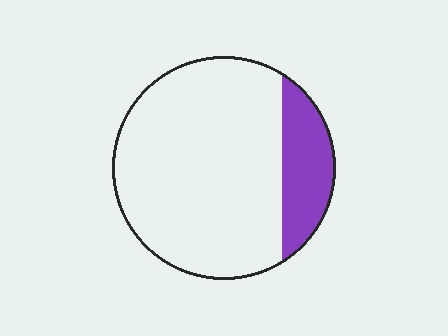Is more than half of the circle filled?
No.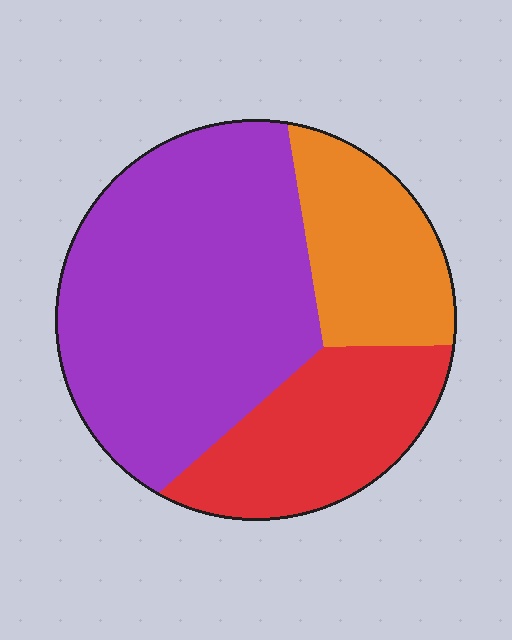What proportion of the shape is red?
Red takes up less than a quarter of the shape.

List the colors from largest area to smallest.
From largest to smallest: purple, red, orange.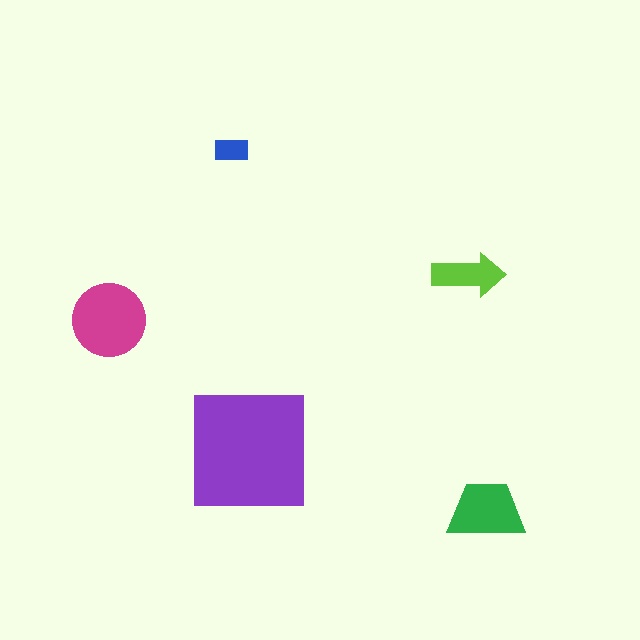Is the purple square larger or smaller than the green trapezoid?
Larger.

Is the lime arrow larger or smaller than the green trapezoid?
Smaller.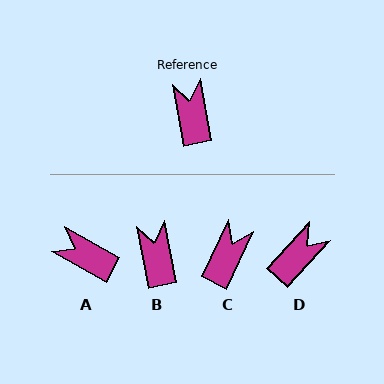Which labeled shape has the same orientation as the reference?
B.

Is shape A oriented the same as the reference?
No, it is off by about 51 degrees.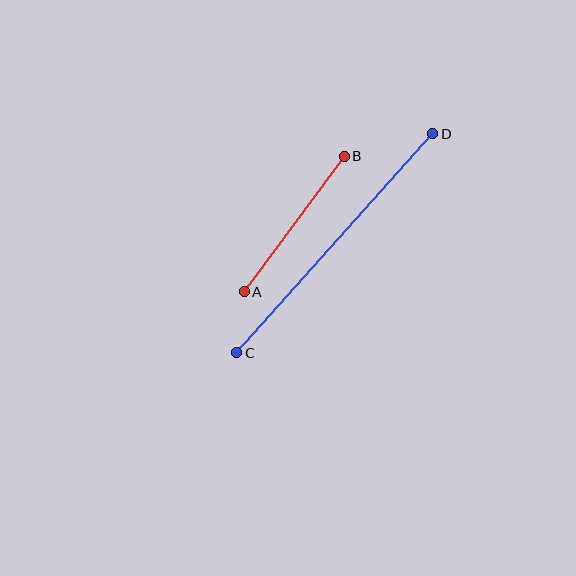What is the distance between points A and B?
The distance is approximately 168 pixels.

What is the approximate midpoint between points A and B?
The midpoint is at approximately (294, 224) pixels.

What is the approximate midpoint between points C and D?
The midpoint is at approximately (335, 243) pixels.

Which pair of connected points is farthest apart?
Points C and D are farthest apart.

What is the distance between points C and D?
The distance is approximately 293 pixels.